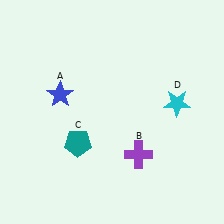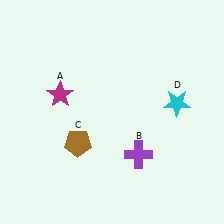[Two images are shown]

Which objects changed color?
A changed from blue to magenta. C changed from teal to brown.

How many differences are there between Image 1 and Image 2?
There are 2 differences between the two images.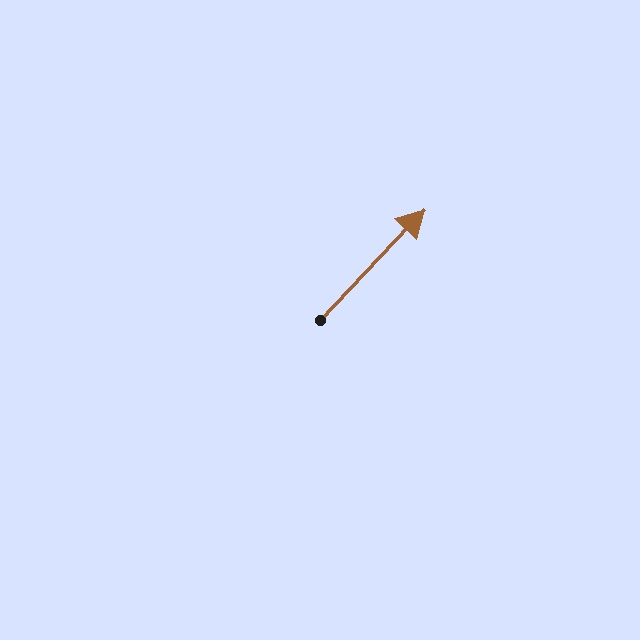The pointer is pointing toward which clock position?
Roughly 1 o'clock.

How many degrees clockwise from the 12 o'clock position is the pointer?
Approximately 43 degrees.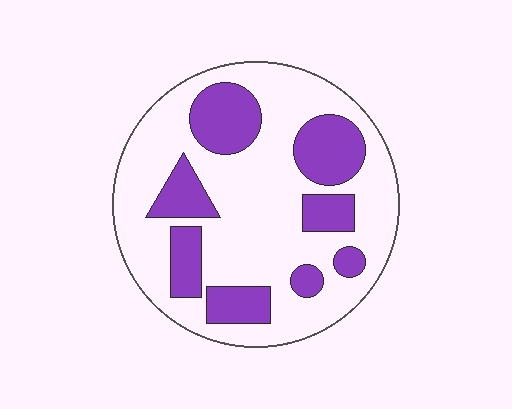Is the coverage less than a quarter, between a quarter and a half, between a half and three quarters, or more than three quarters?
Between a quarter and a half.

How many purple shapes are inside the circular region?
8.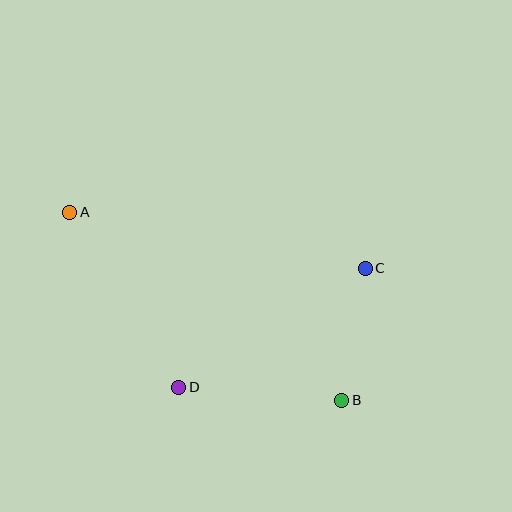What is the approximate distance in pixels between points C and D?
The distance between C and D is approximately 221 pixels.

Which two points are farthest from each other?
Points A and B are farthest from each other.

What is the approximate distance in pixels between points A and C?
The distance between A and C is approximately 301 pixels.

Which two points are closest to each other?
Points B and C are closest to each other.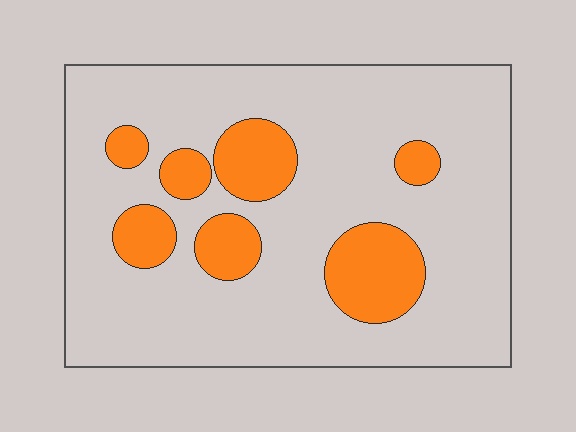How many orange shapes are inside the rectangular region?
7.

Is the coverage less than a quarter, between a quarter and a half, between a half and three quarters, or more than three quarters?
Less than a quarter.